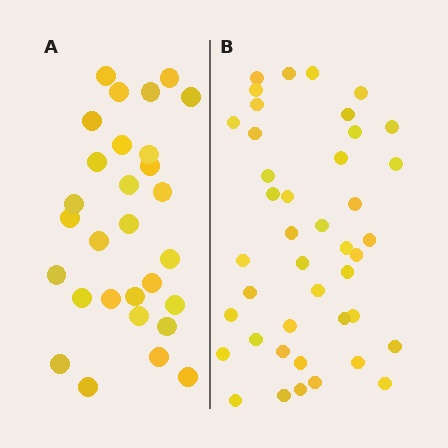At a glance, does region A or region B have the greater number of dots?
Region B (the right region) has more dots.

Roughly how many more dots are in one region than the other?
Region B has approximately 15 more dots than region A.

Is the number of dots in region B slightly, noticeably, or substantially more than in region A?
Region B has noticeably more, but not dramatically so. The ratio is roughly 1.4 to 1.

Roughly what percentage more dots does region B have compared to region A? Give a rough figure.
About 45% more.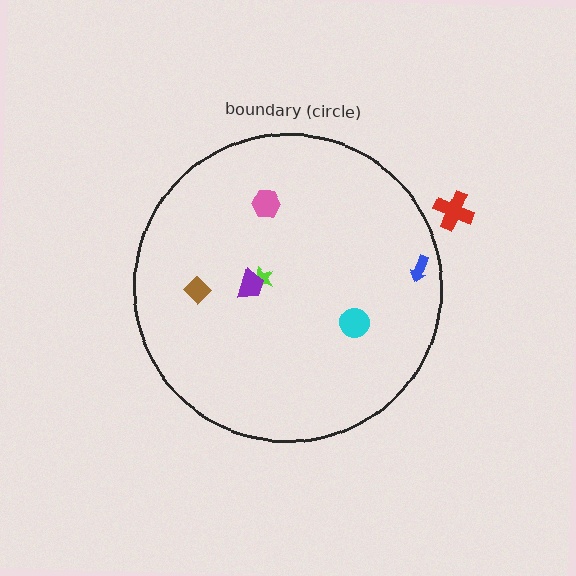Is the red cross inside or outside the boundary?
Outside.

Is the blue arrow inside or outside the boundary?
Inside.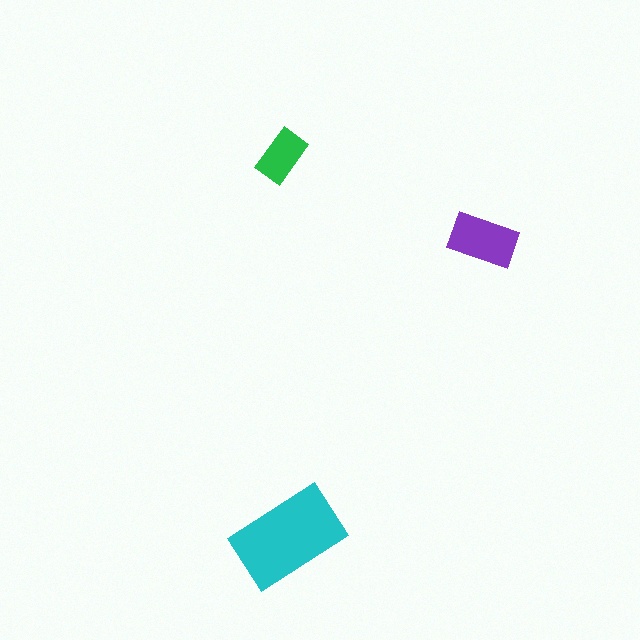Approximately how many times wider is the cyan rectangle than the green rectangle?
About 2 times wider.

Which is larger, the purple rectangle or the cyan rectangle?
The cyan one.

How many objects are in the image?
There are 3 objects in the image.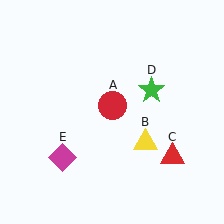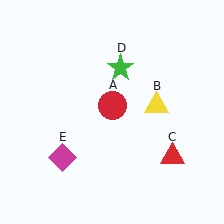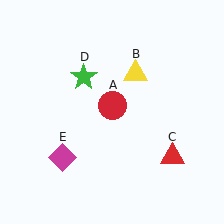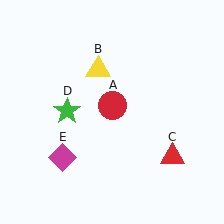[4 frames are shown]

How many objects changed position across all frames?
2 objects changed position: yellow triangle (object B), green star (object D).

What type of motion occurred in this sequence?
The yellow triangle (object B), green star (object D) rotated counterclockwise around the center of the scene.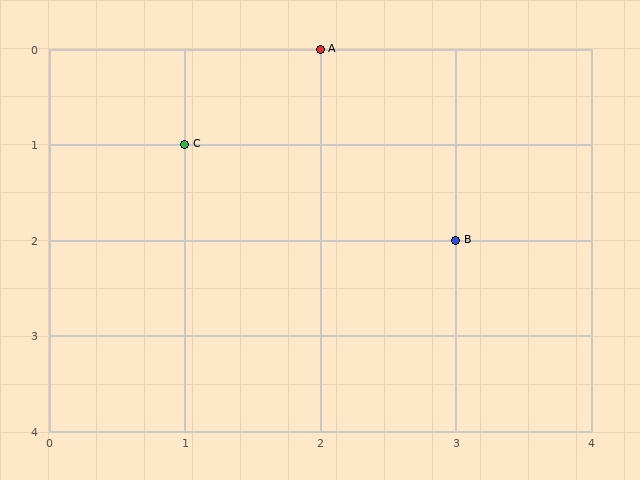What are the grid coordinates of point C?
Point C is at grid coordinates (1, 1).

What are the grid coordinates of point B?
Point B is at grid coordinates (3, 2).